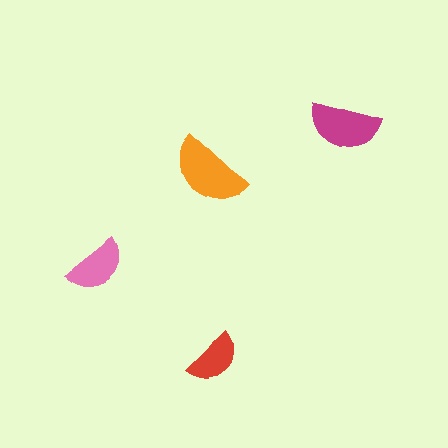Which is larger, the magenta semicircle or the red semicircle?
The magenta one.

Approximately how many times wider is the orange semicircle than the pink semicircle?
About 1.5 times wider.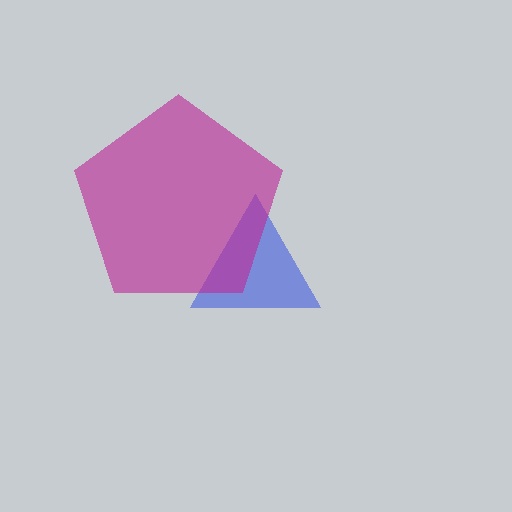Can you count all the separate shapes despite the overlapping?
Yes, there are 2 separate shapes.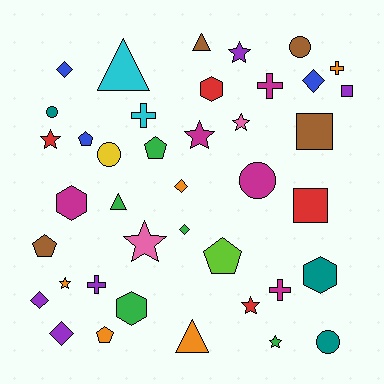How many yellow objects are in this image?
There is 1 yellow object.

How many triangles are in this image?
There are 4 triangles.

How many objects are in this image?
There are 40 objects.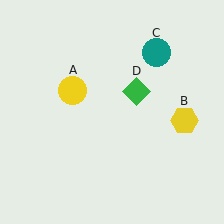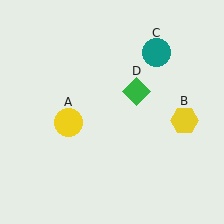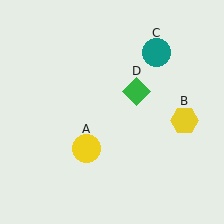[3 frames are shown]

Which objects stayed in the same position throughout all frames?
Yellow hexagon (object B) and teal circle (object C) and green diamond (object D) remained stationary.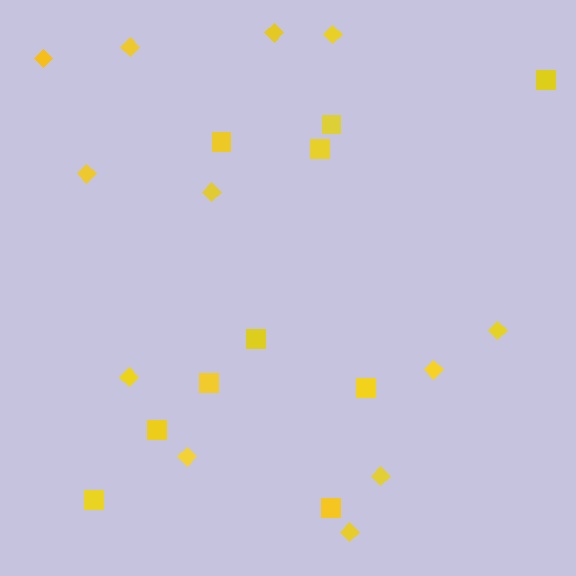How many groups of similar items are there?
There are 2 groups: one group of squares (10) and one group of diamonds (12).